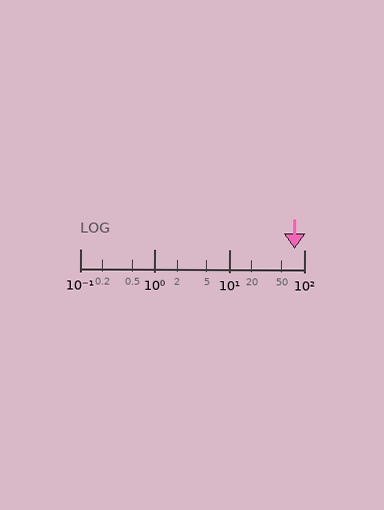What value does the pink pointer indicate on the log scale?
The pointer indicates approximately 75.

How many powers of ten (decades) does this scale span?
The scale spans 3 decades, from 0.1 to 100.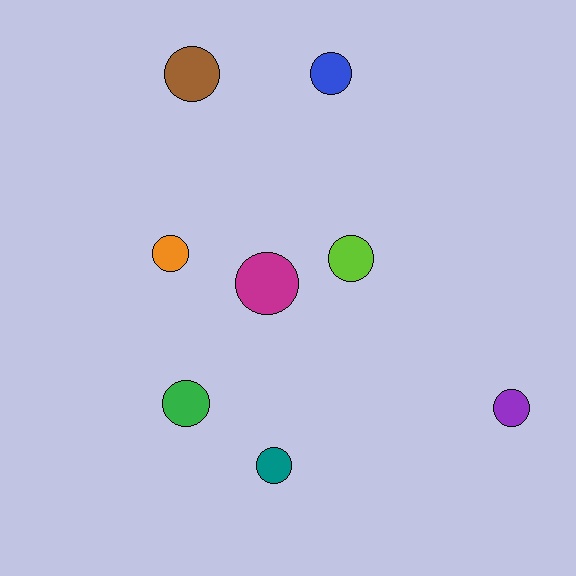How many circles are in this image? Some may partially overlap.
There are 8 circles.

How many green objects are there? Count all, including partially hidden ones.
There is 1 green object.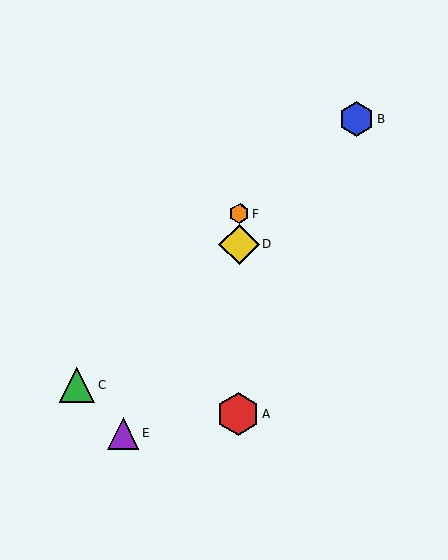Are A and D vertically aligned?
Yes, both are at x≈238.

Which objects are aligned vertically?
Objects A, D, F are aligned vertically.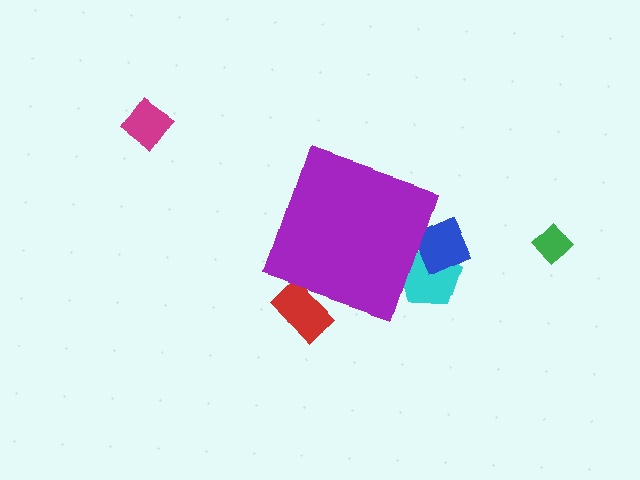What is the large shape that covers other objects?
A purple diamond.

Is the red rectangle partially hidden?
Yes, the red rectangle is partially hidden behind the purple diamond.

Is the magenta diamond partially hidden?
No, the magenta diamond is fully visible.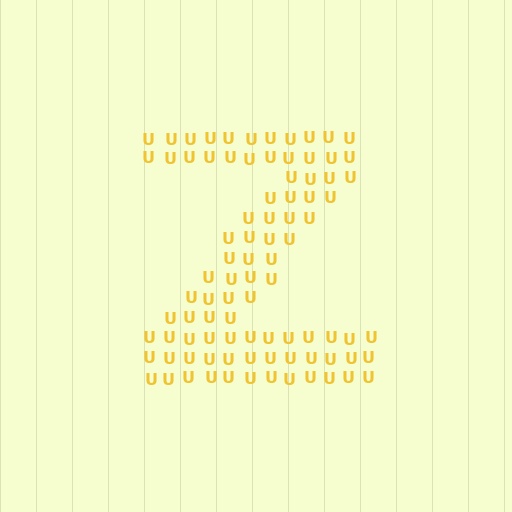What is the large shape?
The large shape is the letter Z.